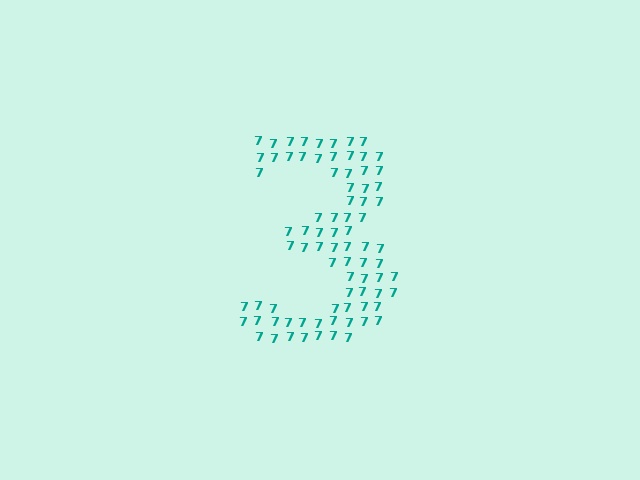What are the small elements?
The small elements are digit 7's.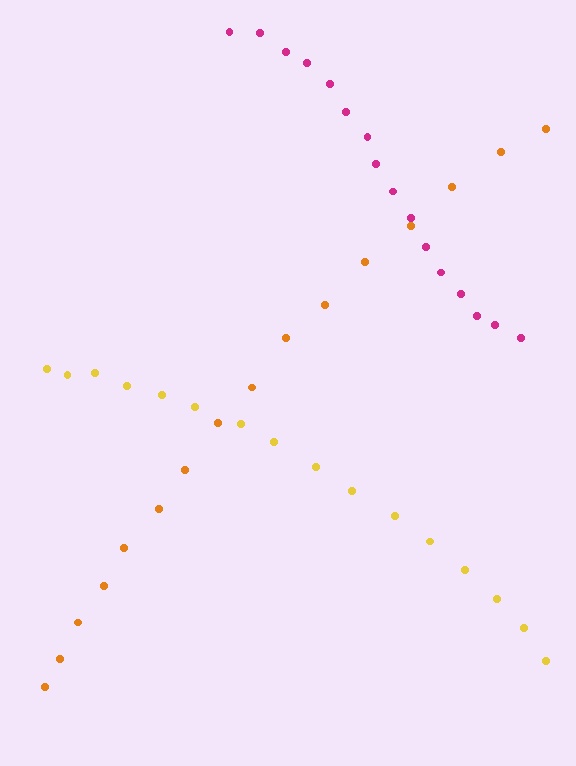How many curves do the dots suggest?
There are 3 distinct paths.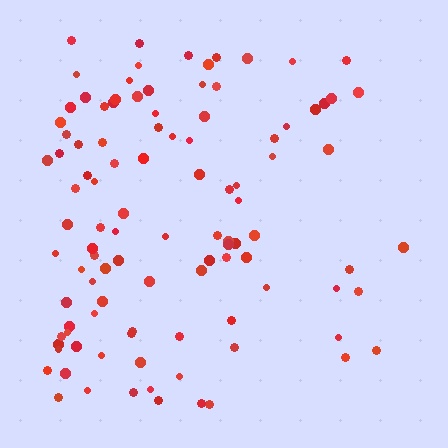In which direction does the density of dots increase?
From right to left, with the left side densest.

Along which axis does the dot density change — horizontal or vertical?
Horizontal.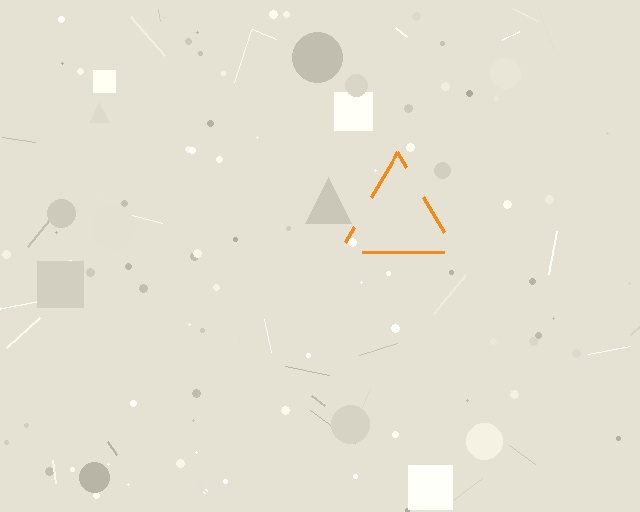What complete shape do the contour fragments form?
The contour fragments form a triangle.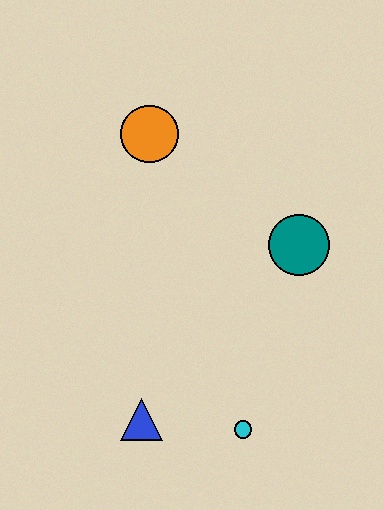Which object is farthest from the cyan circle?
The orange circle is farthest from the cyan circle.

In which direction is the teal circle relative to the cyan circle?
The teal circle is above the cyan circle.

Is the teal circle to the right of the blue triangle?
Yes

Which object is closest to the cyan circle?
The blue triangle is closest to the cyan circle.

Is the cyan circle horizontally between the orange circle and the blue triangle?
No